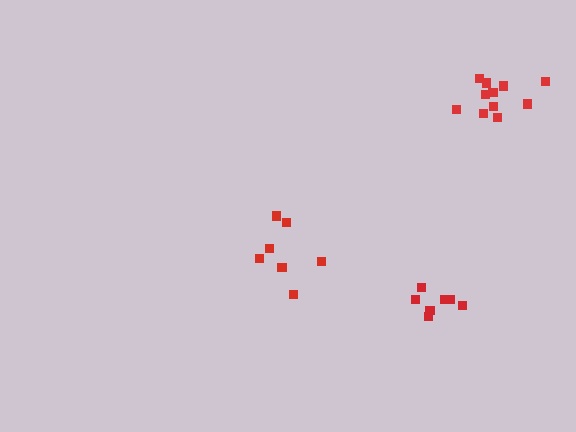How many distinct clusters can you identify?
There are 3 distinct clusters.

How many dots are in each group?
Group 1: 7 dots, Group 2: 7 dots, Group 3: 11 dots (25 total).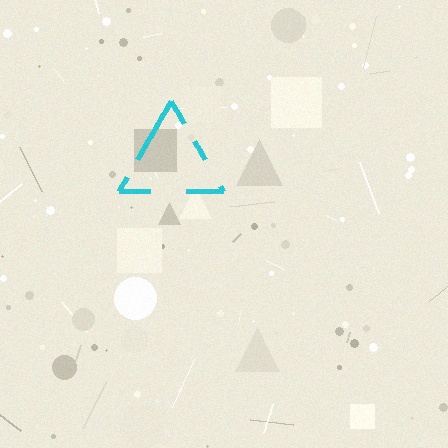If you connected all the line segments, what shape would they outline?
They would outline a triangle.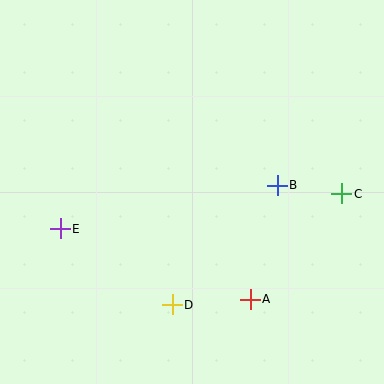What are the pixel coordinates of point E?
Point E is at (60, 229).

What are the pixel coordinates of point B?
Point B is at (277, 185).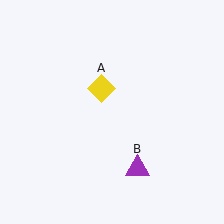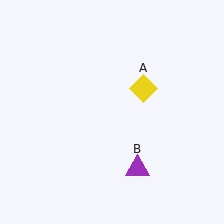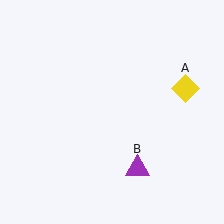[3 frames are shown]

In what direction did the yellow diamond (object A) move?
The yellow diamond (object A) moved right.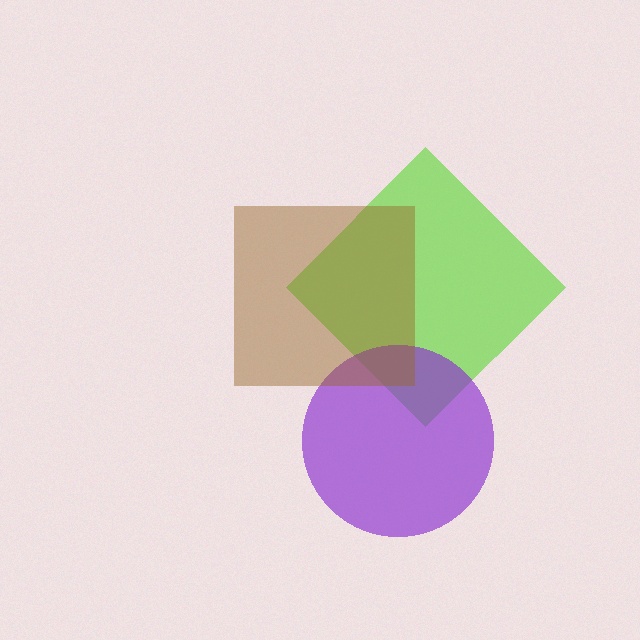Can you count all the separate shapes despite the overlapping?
Yes, there are 3 separate shapes.